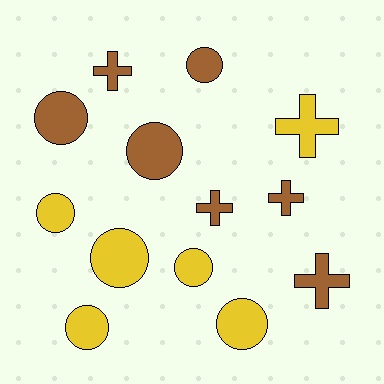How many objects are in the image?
There are 13 objects.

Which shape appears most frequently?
Circle, with 8 objects.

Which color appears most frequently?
Brown, with 7 objects.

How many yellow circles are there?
There are 5 yellow circles.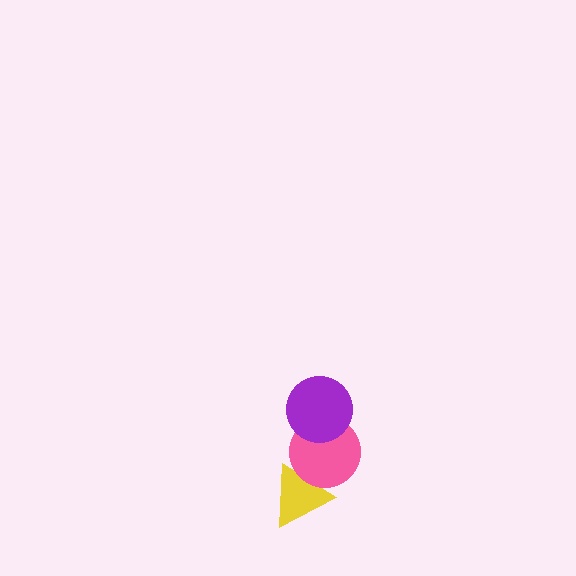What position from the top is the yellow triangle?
The yellow triangle is 3rd from the top.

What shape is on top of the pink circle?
The purple circle is on top of the pink circle.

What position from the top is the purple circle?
The purple circle is 1st from the top.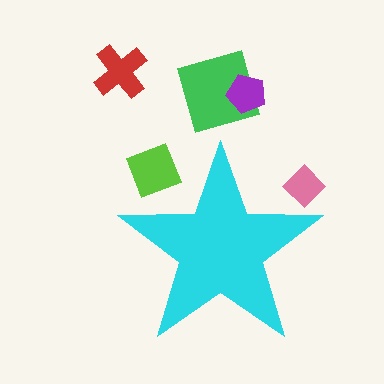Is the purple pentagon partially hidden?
No, the purple pentagon is fully visible.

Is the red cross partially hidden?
No, the red cross is fully visible.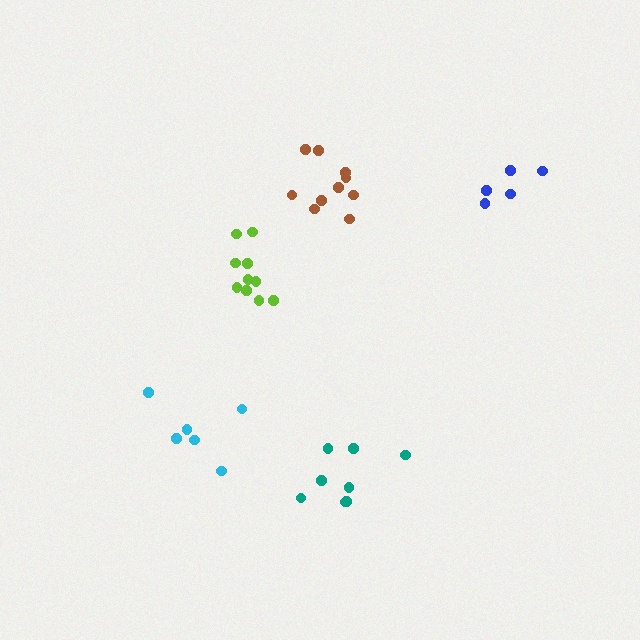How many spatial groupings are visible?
There are 5 spatial groupings.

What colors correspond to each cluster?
The clusters are colored: brown, blue, cyan, teal, lime.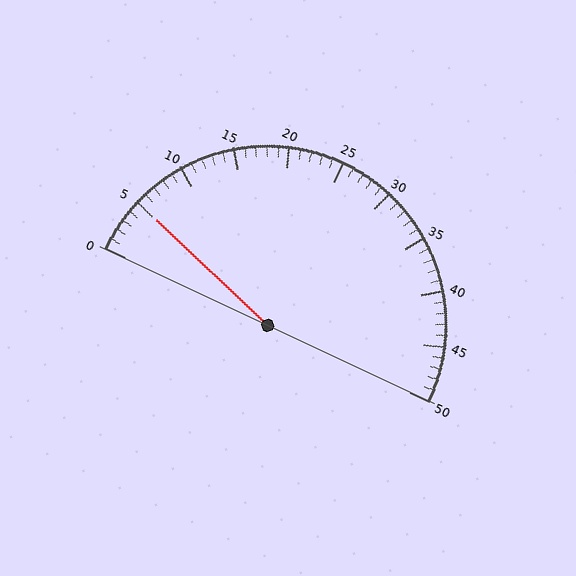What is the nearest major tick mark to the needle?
The nearest major tick mark is 5.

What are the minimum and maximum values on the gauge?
The gauge ranges from 0 to 50.